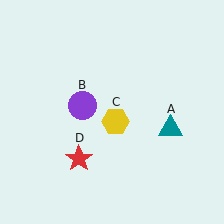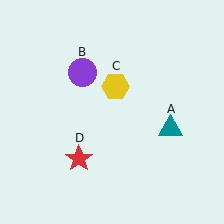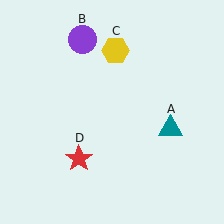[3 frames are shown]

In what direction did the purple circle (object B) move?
The purple circle (object B) moved up.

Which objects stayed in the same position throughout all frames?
Teal triangle (object A) and red star (object D) remained stationary.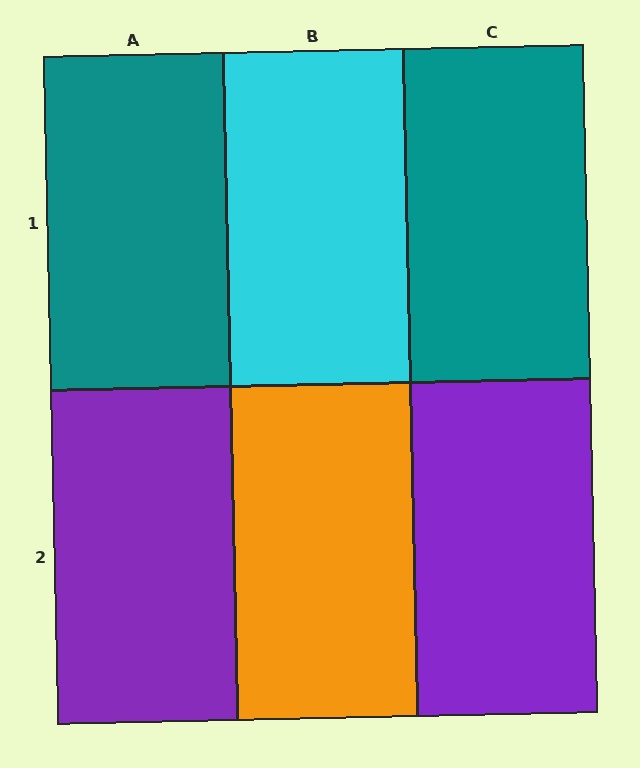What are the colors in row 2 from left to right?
Purple, orange, purple.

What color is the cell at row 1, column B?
Cyan.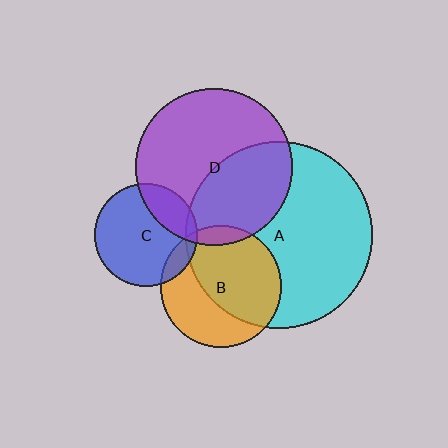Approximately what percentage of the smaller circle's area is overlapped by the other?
Approximately 10%.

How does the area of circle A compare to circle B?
Approximately 2.4 times.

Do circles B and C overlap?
Yes.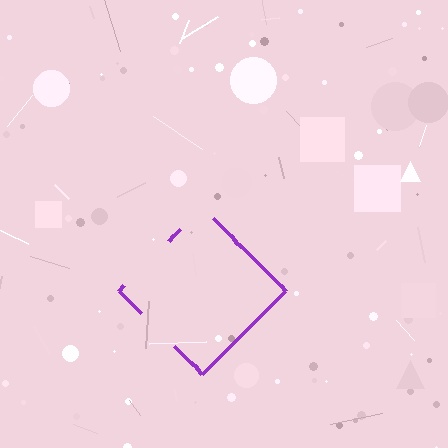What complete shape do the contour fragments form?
The contour fragments form a diamond.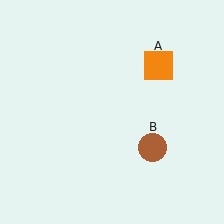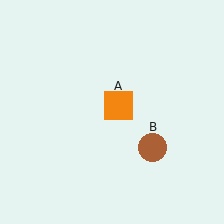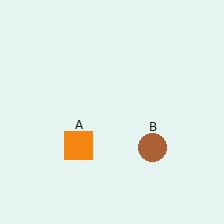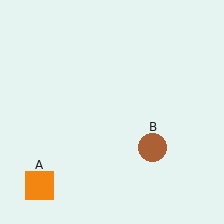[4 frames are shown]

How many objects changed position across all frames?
1 object changed position: orange square (object A).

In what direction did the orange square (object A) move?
The orange square (object A) moved down and to the left.